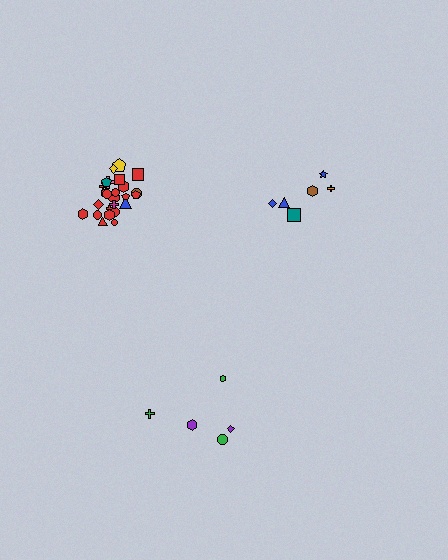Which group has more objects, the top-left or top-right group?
The top-left group.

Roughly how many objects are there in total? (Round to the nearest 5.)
Roughly 35 objects in total.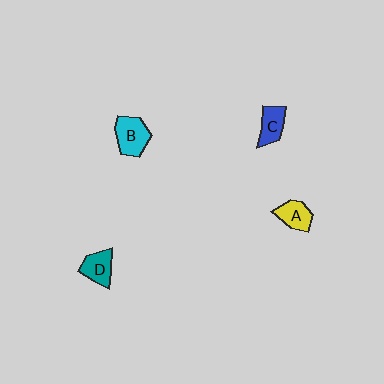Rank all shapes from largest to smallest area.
From largest to smallest: B (cyan), D (teal), A (yellow), C (blue).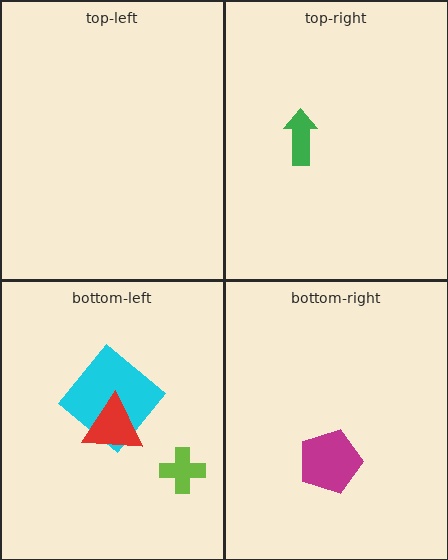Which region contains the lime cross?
The bottom-left region.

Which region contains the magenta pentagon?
The bottom-right region.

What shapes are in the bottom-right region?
The magenta pentagon.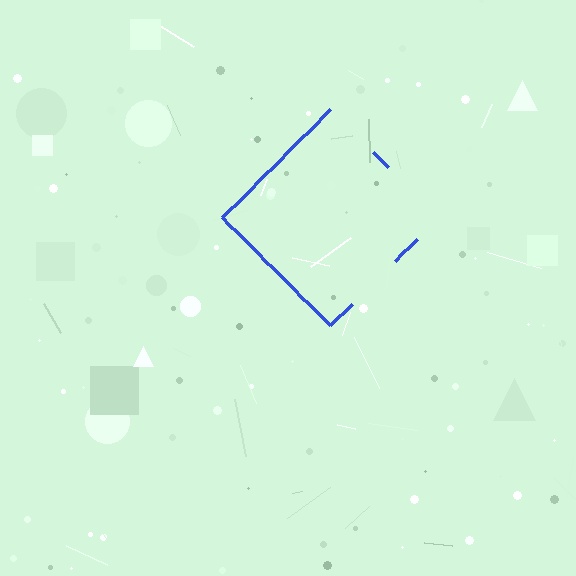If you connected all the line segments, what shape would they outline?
They would outline a diamond.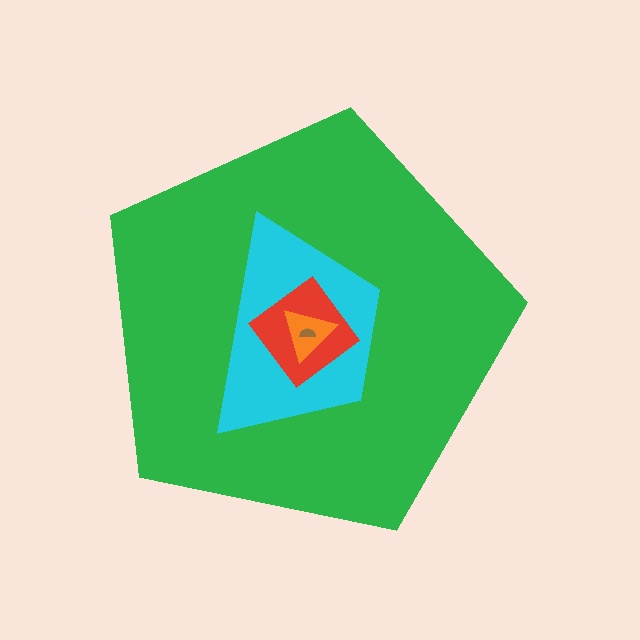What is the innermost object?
The brown semicircle.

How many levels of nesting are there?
5.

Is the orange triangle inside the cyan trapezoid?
Yes.